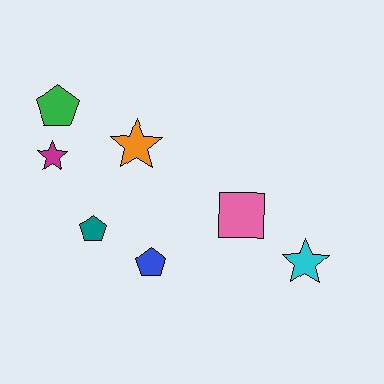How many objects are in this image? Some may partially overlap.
There are 7 objects.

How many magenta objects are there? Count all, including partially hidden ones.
There is 1 magenta object.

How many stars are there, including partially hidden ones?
There are 3 stars.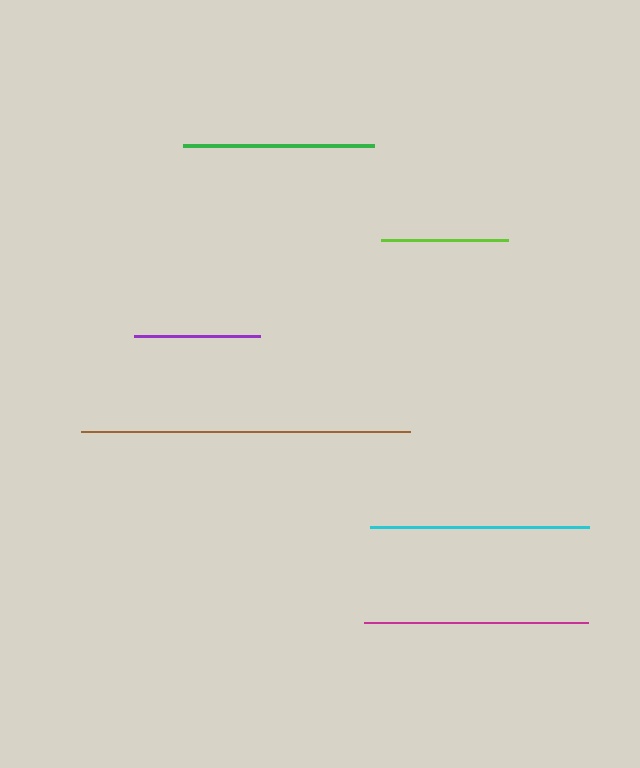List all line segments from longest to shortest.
From longest to shortest: brown, magenta, cyan, green, lime, purple.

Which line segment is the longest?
The brown line is the longest at approximately 329 pixels.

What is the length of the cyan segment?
The cyan segment is approximately 220 pixels long.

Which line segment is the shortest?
The purple line is the shortest at approximately 126 pixels.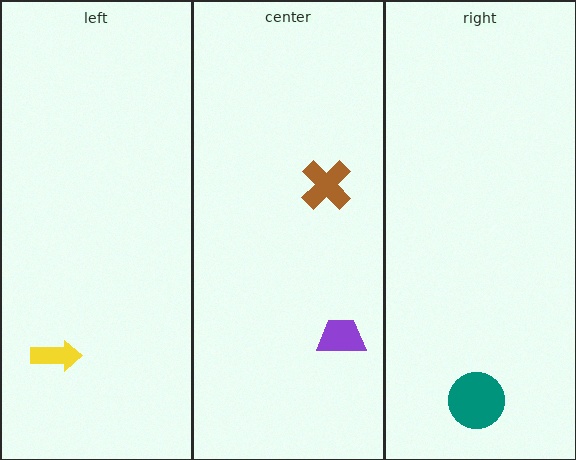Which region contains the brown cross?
The center region.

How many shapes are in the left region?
1.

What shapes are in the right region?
The teal circle.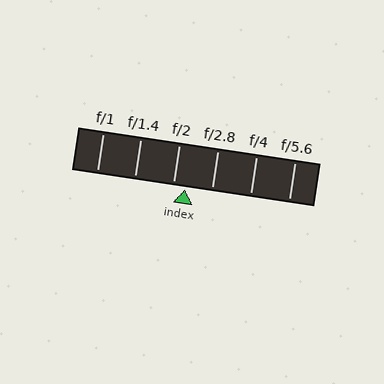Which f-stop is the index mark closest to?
The index mark is closest to f/2.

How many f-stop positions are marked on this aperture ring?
There are 6 f-stop positions marked.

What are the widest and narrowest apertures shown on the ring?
The widest aperture shown is f/1 and the narrowest is f/5.6.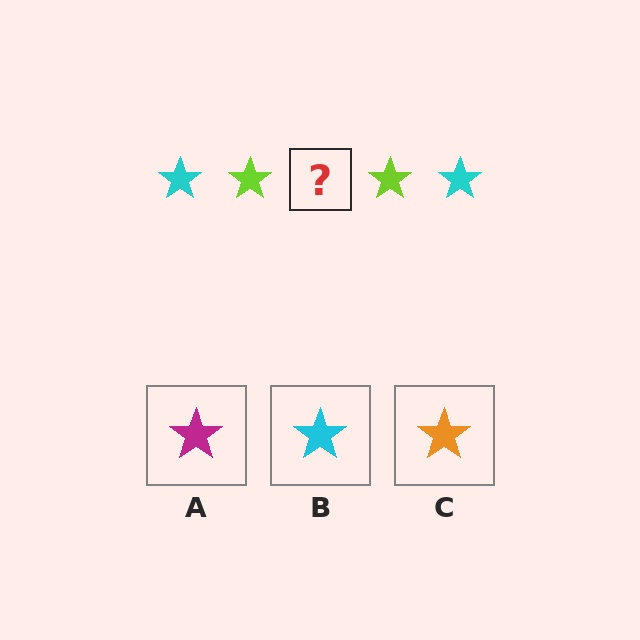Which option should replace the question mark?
Option B.